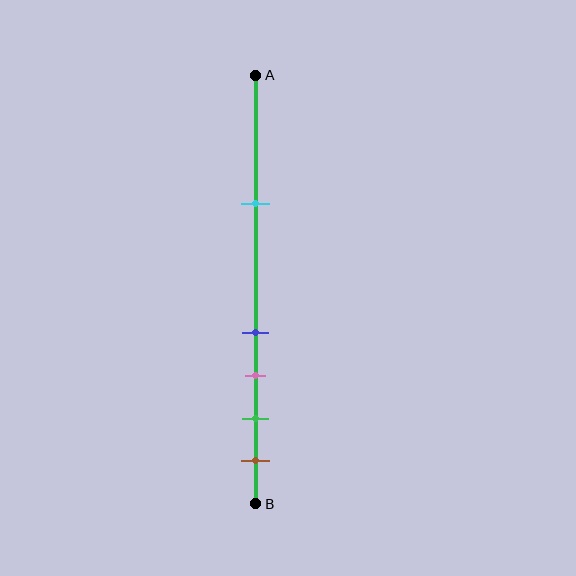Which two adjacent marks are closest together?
The blue and pink marks are the closest adjacent pair.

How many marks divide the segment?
There are 5 marks dividing the segment.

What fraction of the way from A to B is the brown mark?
The brown mark is approximately 90% (0.9) of the way from A to B.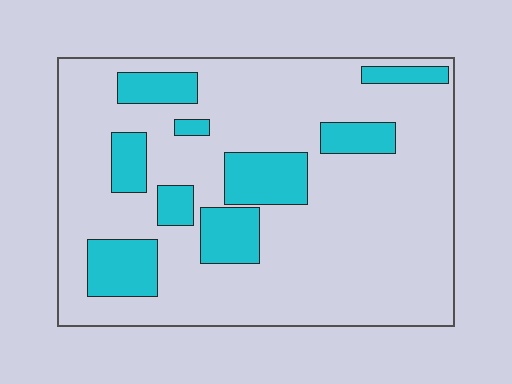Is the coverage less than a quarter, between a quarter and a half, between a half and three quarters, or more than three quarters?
Less than a quarter.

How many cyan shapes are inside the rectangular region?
9.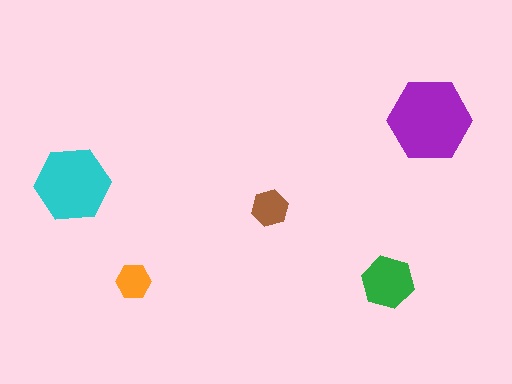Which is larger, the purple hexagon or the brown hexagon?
The purple one.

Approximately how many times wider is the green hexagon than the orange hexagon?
About 1.5 times wider.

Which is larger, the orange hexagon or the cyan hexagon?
The cyan one.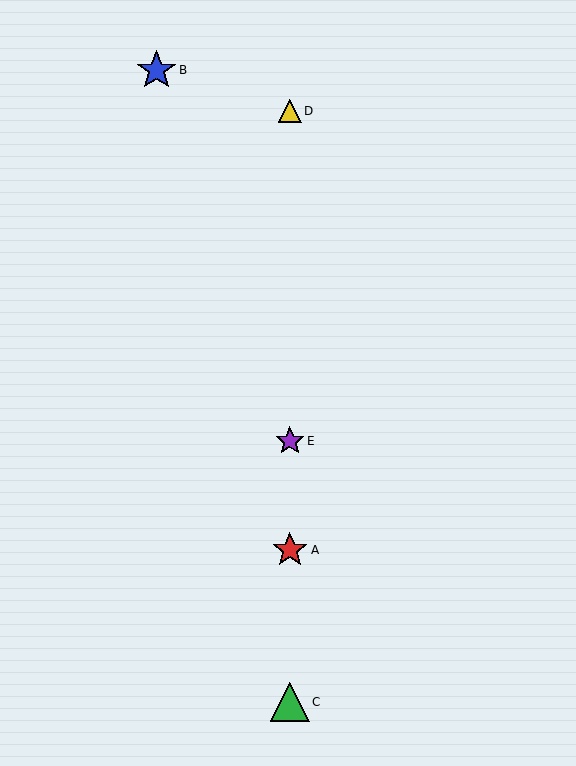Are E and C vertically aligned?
Yes, both are at x≈290.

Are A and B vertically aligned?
No, A is at x≈290 and B is at x≈156.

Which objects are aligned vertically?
Objects A, C, D, E are aligned vertically.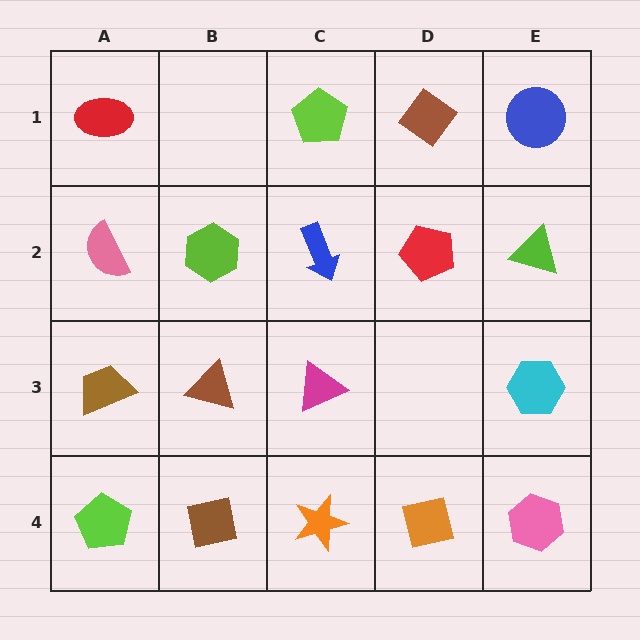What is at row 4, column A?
A lime pentagon.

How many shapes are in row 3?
4 shapes.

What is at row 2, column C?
A blue arrow.